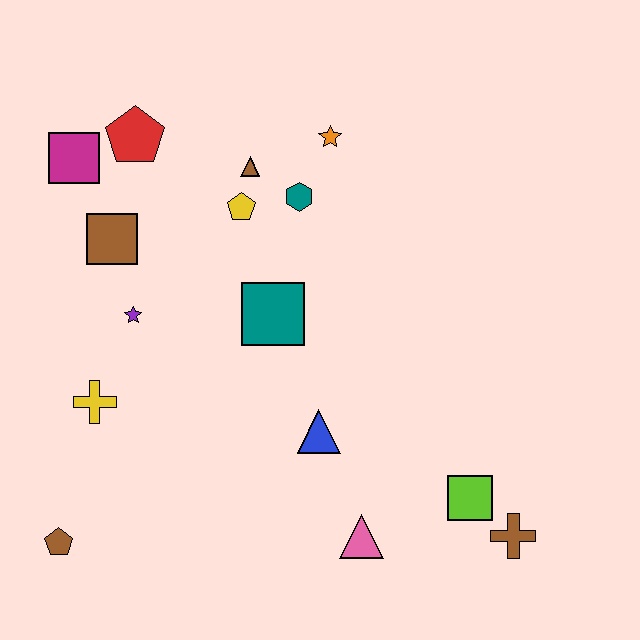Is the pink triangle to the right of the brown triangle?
Yes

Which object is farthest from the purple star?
The brown cross is farthest from the purple star.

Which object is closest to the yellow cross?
The purple star is closest to the yellow cross.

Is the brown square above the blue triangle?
Yes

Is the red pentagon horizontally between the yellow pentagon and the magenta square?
Yes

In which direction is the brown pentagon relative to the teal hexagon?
The brown pentagon is below the teal hexagon.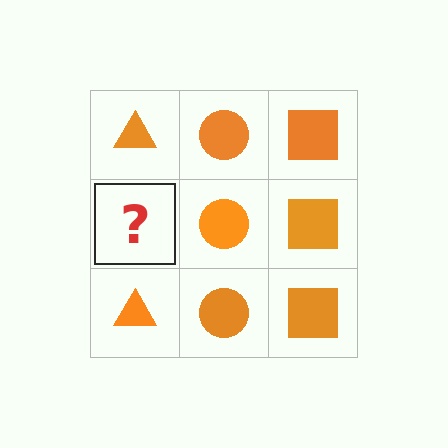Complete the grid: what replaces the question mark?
The question mark should be replaced with an orange triangle.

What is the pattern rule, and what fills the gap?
The rule is that each column has a consistent shape. The gap should be filled with an orange triangle.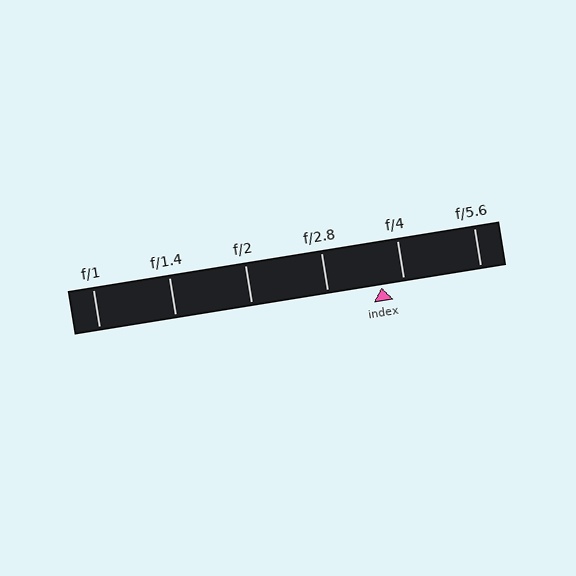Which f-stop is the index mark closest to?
The index mark is closest to f/4.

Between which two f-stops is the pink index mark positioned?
The index mark is between f/2.8 and f/4.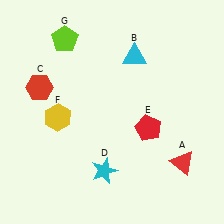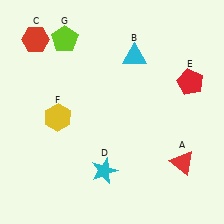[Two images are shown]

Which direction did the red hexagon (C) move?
The red hexagon (C) moved up.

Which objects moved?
The objects that moved are: the red hexagon (C), the red pentagon (E).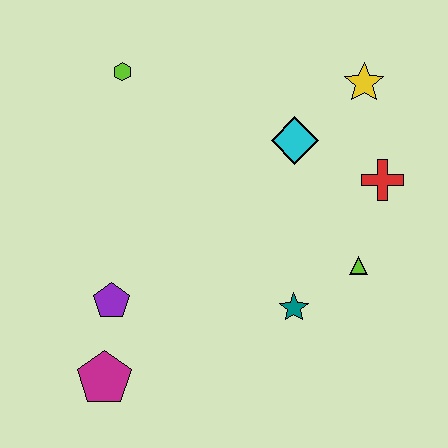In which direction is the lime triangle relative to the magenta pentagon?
The lime triangle is to the right of the magenta pentagon.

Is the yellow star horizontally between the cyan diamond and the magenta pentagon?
No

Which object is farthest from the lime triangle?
The lime hexagon is farthest from the lime triangle.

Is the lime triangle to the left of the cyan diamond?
No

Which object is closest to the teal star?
The lime triangle is closest to the teal star.